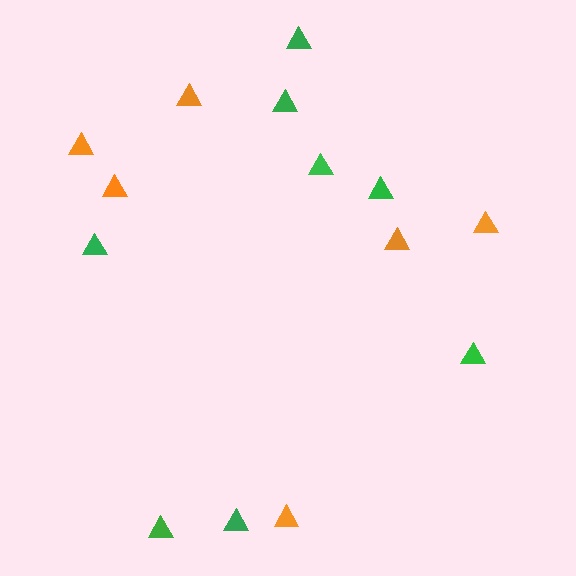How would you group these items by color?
There are 2 groups: one group of green triangles (8) and one group of orange triangles (6).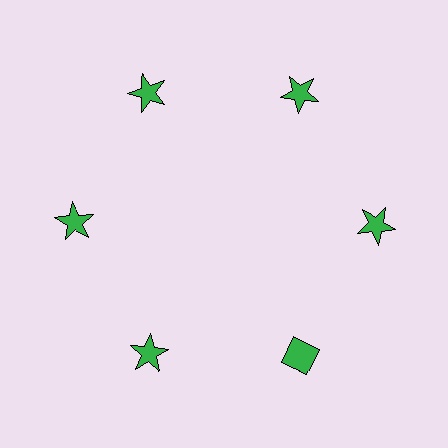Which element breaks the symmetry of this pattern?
The green diamond at roughly the 5 o'clock position breaks the symmetry. All other shapes are green stars.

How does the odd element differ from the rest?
It has a different shape: diamond instead of star.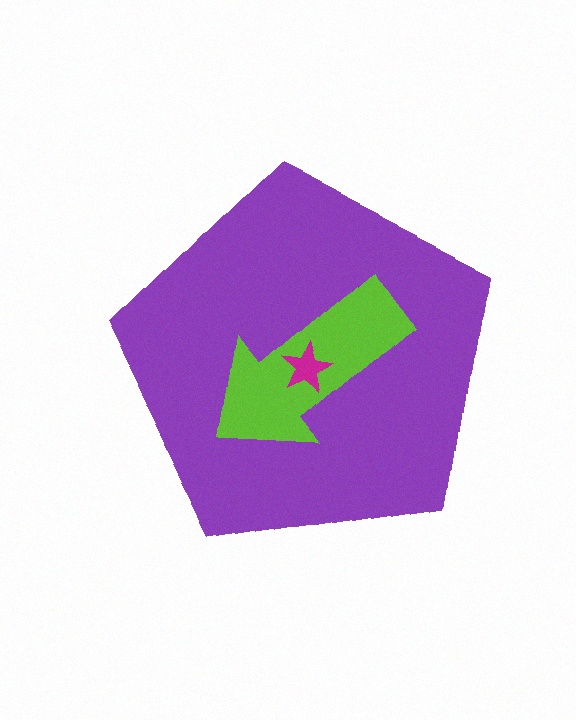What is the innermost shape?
The magenta star.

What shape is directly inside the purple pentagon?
The lime arrow.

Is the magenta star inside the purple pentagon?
Yes.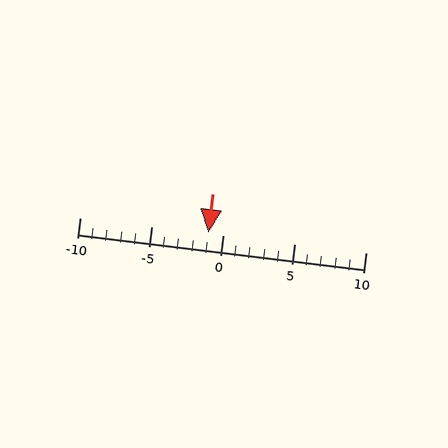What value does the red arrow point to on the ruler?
The red arrow points to approximately -1.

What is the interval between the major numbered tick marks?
The major tick marks are spaced 5 units apart.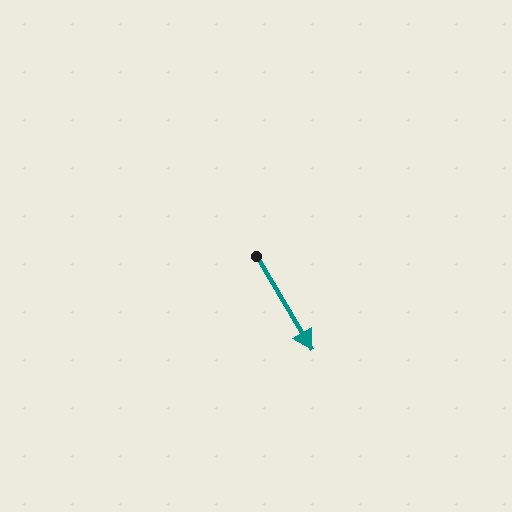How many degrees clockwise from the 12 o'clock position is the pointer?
Approximately 149 degrees.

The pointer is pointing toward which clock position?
Roughly 5 o'clock.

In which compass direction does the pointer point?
Southeast.